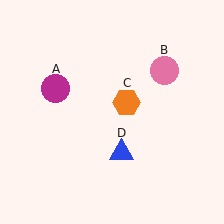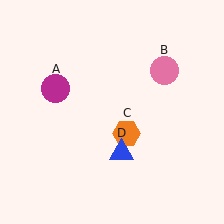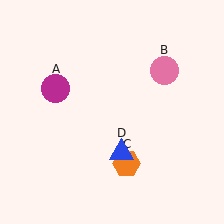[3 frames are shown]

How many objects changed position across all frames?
1 object changed position: orange hexagon (object C).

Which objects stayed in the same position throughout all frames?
Magenta circle (object A) and pink circle (object B) and blue triangle (object D) remained stationary.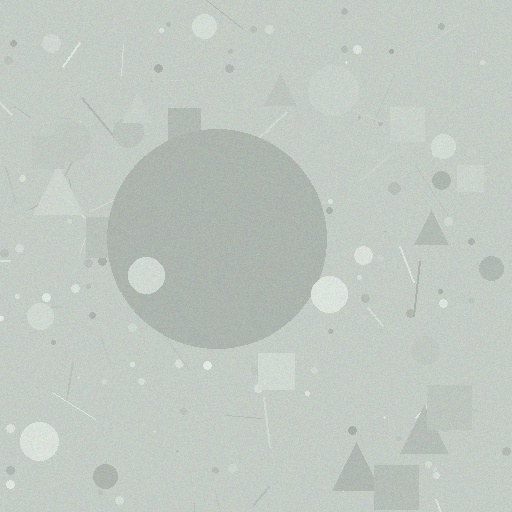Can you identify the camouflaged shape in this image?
The camouflaged shape is a circle.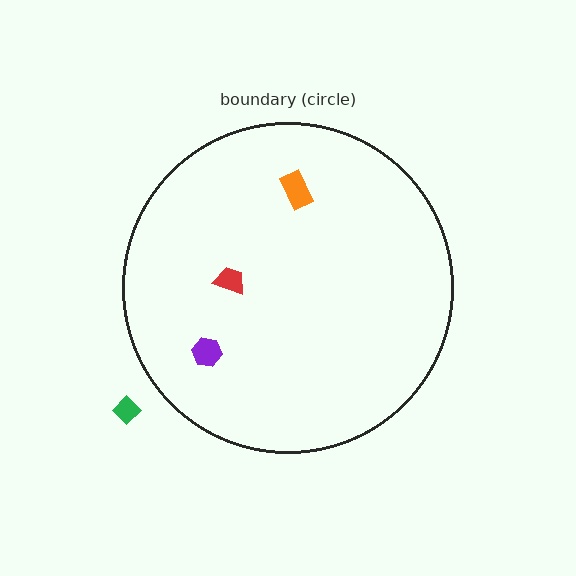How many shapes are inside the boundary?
3 inside, 1 outside.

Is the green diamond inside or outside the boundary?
Outside.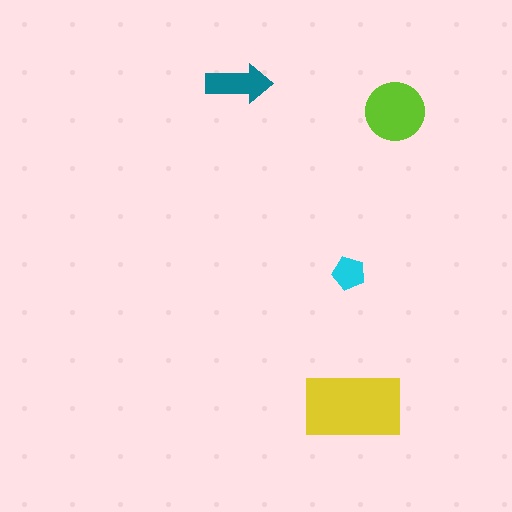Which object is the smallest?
The cyan pentagon.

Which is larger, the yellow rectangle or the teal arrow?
The yellow rectangle.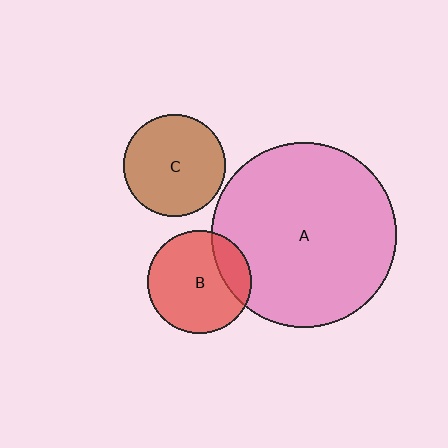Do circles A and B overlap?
Yes.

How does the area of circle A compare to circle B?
Approximately 3.2 times.